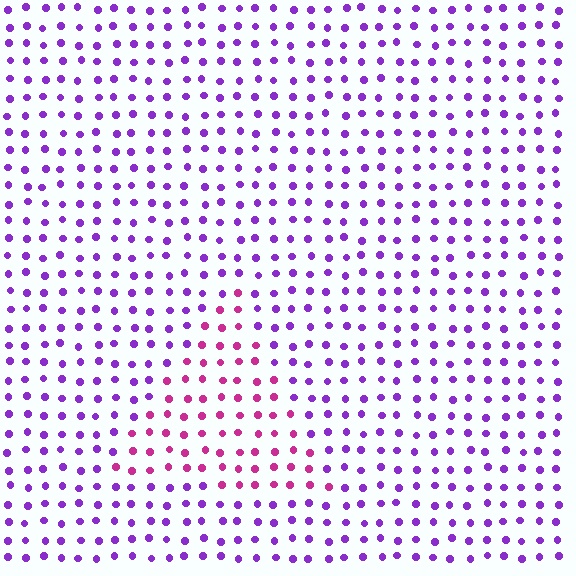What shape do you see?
I see a triangle.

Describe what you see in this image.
The image is filled with small purple elements in a uniform arrangement. A triangle-shaped region is visible where the elements are tinted to a slightly different hue, forming a subtle color boundary.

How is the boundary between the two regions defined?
The boundary is defined purely by a slight shift in hue (about 46 degrees). Spacing, size, and orientation are identical on both sides.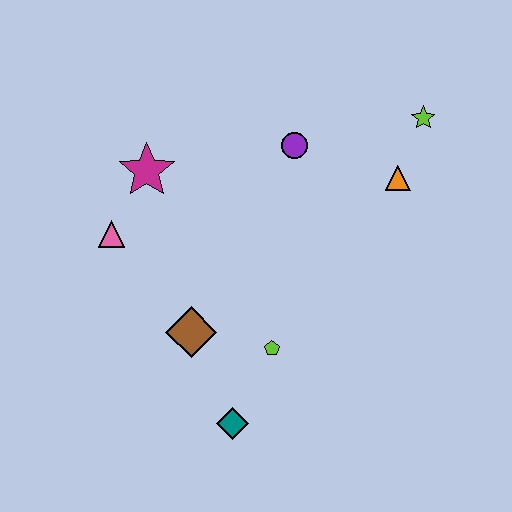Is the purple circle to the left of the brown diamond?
No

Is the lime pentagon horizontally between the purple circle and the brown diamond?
Yes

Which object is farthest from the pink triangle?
The lime star is farthest from the pink triangle.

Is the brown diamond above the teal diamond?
Yes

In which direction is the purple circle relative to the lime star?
The purple circle is to the left of the lime star.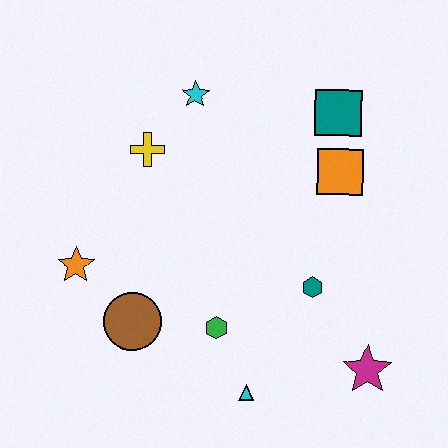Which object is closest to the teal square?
The orange square is closest to the teal square.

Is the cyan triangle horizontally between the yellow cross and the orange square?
Yes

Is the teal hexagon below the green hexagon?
No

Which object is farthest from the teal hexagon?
The orange star is farthest from the teal hexagon.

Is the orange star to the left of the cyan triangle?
Yes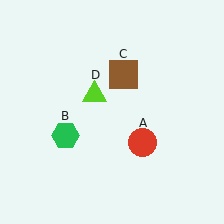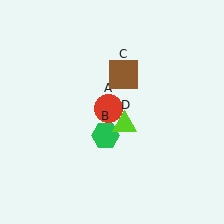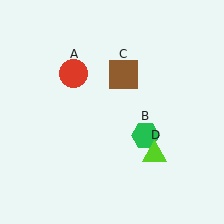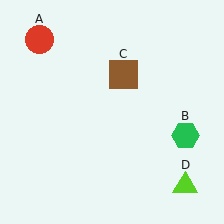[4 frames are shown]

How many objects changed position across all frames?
3 objects changed position: red circle (object A), green hexagon (object B), lime triangle (object D).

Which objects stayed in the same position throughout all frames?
Brown square (object C) remained stationary.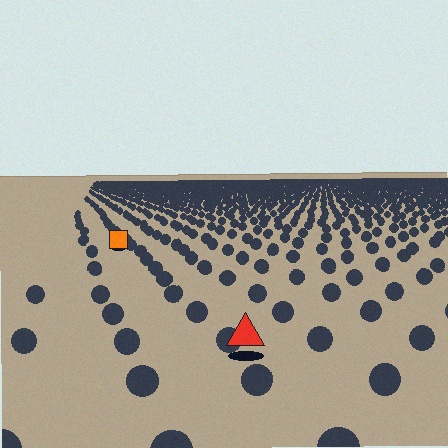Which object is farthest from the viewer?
The orange square is farthest from the viewer. It appears smaller and the ground texture around it is denser.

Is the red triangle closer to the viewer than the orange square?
Yes. The red triangle is closer — you can tell from the texture gradient: the ground texture is coarser near it.